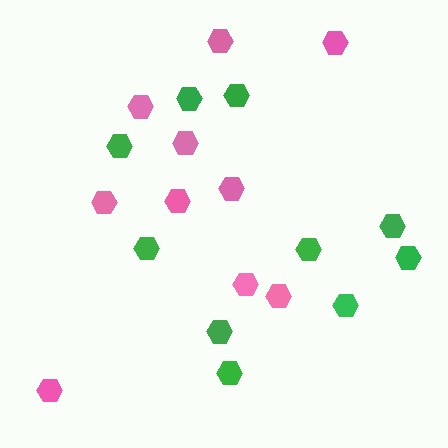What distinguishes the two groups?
There are 2 groups: one group of pink hexagons (10) and one group of green hexagons (10).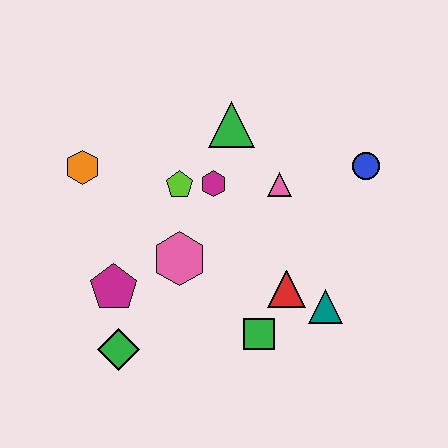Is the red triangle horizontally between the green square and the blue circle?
Yes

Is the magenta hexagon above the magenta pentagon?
Yes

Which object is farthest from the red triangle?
The orange hexagon is farthest from the red triangle.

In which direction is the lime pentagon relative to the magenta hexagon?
The lime pentagon is to the left of the magenta hexagon.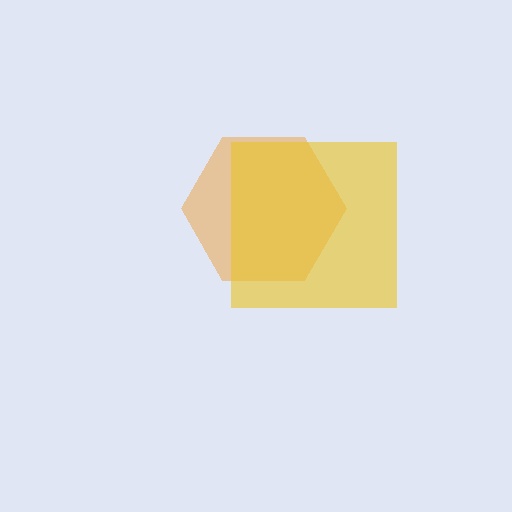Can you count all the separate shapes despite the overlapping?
Yes, there are 2 separate shapes.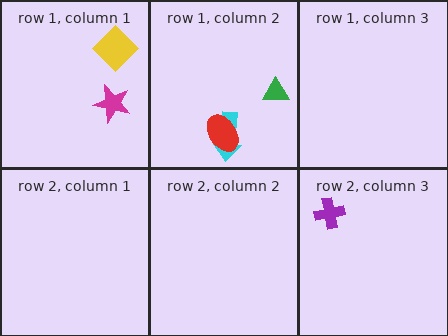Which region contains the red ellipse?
The row 1, column 2 region.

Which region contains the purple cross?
The row 2, column 3 region.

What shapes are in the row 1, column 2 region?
The cyan arrow, the green triangle, the red ellipse.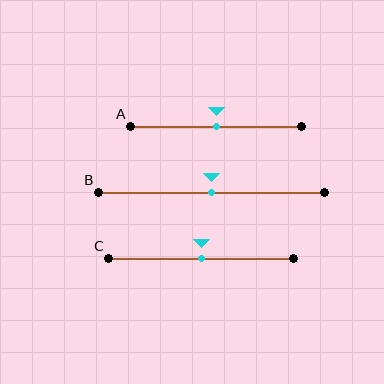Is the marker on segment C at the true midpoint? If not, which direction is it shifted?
Yes, the marker on segment C is at the true midpoint.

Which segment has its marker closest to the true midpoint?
Segment A has its marker closest to the true midpoint.